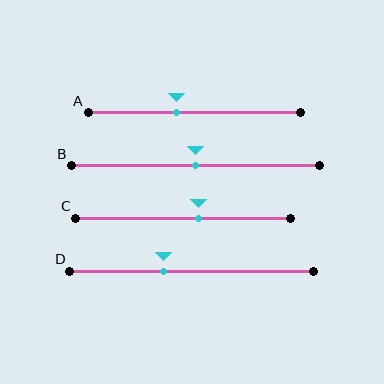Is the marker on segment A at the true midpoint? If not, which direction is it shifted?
No, the marker on segment A is shifted to the left by about 9% of the segment length.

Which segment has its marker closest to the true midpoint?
Segment B has its marker closest to the true midpoint.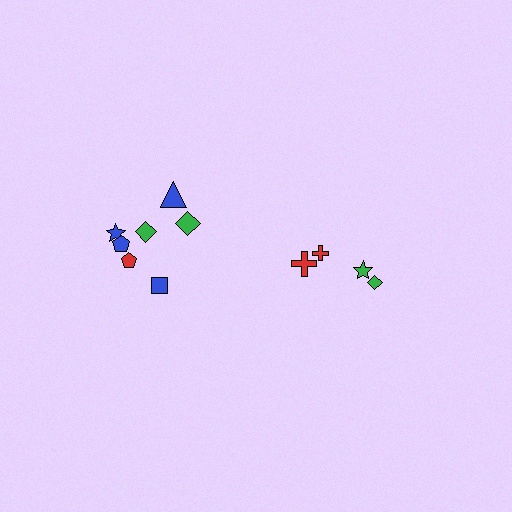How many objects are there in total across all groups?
There are 11 objects.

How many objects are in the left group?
There are 7 objects.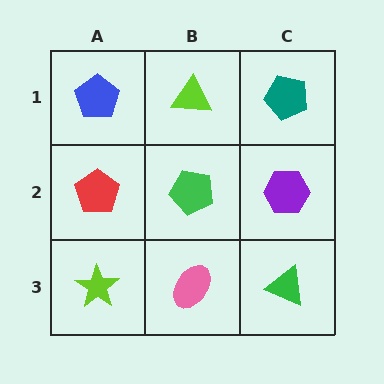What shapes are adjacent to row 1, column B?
A green pentagon (row 2, column B), a blue pentagon (row 1, column A), a teal pentagon (row 1, column C).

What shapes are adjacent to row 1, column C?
A purple hexagon (row 2, column C), a lime triangle (row 1, column B).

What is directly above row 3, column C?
A purple hexagon.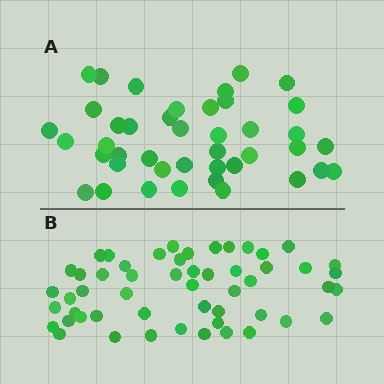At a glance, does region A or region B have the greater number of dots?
Region B (the bottom region) has more dots.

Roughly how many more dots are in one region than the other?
Region B has roughly 12 or so more dots than region A.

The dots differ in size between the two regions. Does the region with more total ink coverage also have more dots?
No. Region A has more total ink coverage because its dots are larger, but region B actually contains more individual dots. Total area can be misleading — the number of items is what matters here.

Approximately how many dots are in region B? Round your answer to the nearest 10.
About 50 dots. (The exact count is 53, which rounds to 50.)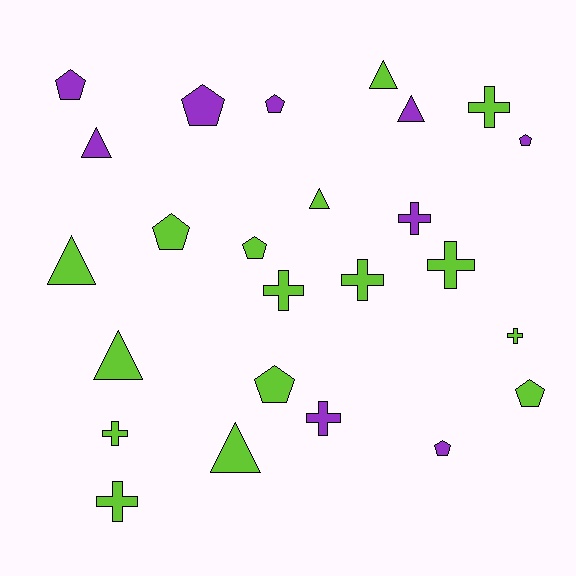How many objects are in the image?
There are 25 objects.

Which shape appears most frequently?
Cross, with 9 objects.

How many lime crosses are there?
There are 7 lime crosses.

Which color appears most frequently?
Lime, with 16 objects.